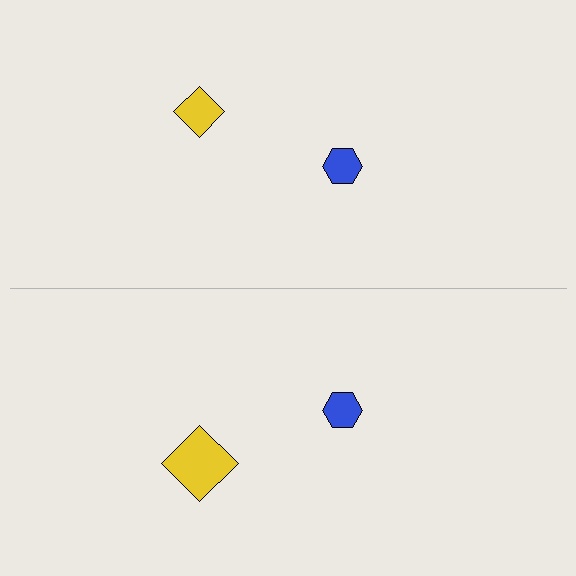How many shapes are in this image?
There are 4 shapes in this image.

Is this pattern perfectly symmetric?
No, the pattern is not perfectly symmetric. The yellow diamond on the bottom side has a different size than its mirror counterpart.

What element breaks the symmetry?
The yellow diamond on the bottom side has a different size than its mirror counterpart.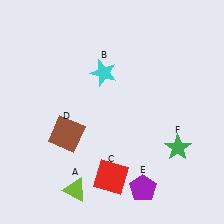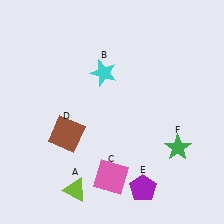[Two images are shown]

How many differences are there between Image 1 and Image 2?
There is 1 difference between the two images.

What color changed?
The square (C) changed from red in Image 1 to pink in Image 2.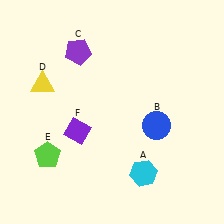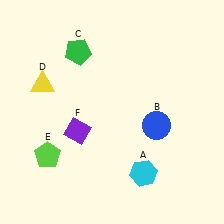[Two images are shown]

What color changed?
The pentagon (C) changed from purple in Image 1 to green in Image 2.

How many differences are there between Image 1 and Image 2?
There is 1 difference between the two images.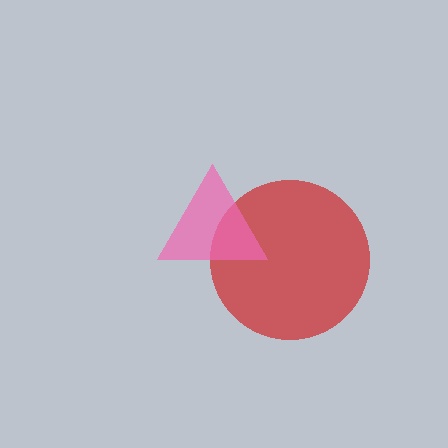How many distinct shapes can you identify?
There are 2 distinct shapes: a red circle, a pink triangle.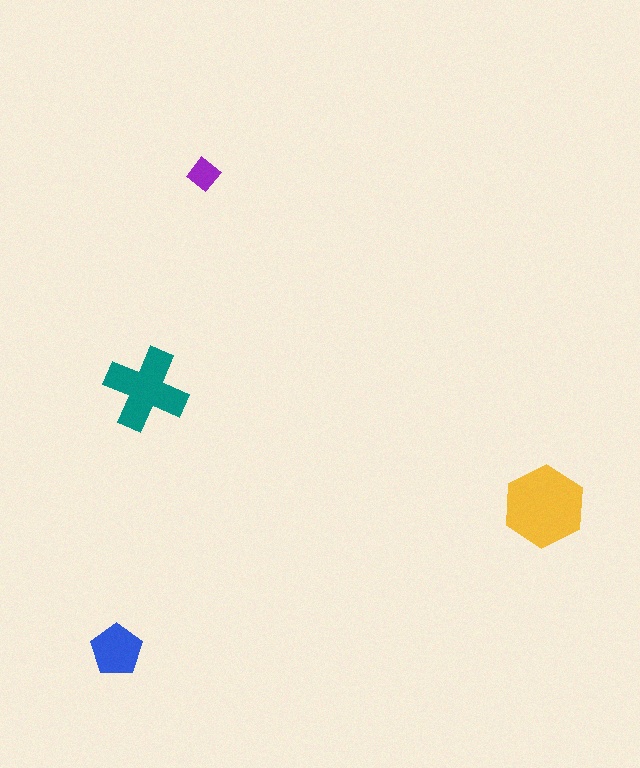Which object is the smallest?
The purple diamond.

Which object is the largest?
The yellow hexagon.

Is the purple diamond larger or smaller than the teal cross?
Smaller.